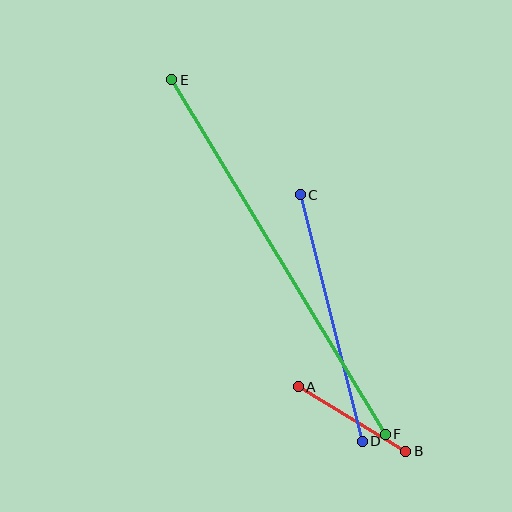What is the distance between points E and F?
The distance is approximately 414 pixels.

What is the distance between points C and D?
The distance is approximately 254 pixels.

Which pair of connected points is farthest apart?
Points E and F are farthest apart.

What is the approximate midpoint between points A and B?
The midpoint is at approximately (352, 419) pixels.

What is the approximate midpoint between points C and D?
The midpoint is at approximately (331, 318) pixels.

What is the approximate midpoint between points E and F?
The midpoint is at approximately (278, 257) pixels.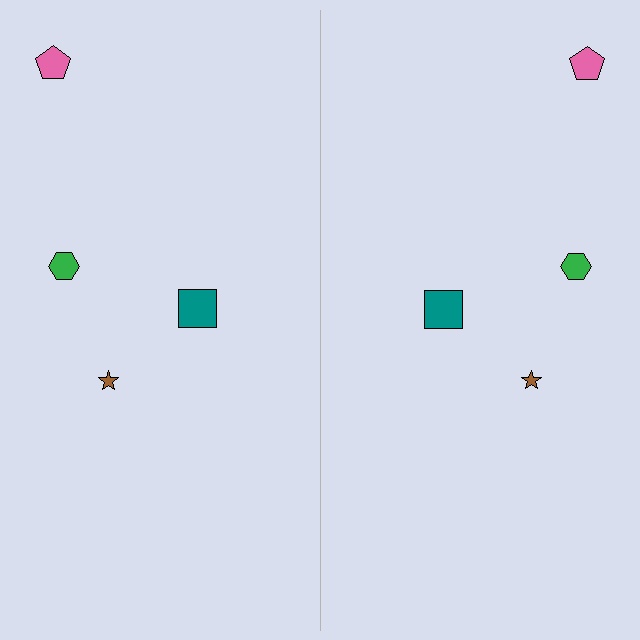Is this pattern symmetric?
Yes, this pattern has bilateral (reflection) symmetry.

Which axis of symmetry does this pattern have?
The pattern has a vertical axis of symmetry running through the center of the image.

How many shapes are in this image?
There are 8 shapes in this image.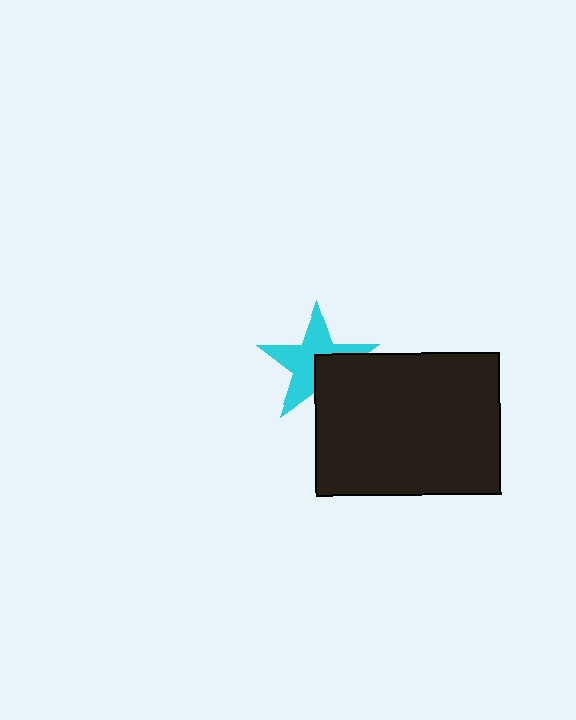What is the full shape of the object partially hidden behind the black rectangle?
The partially hidden object is a cyan star.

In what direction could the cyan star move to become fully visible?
The cyan star could move toward the upper-left. That would shift it out from behind the black rectangle entirely.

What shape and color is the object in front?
The object in front is a black rectangle.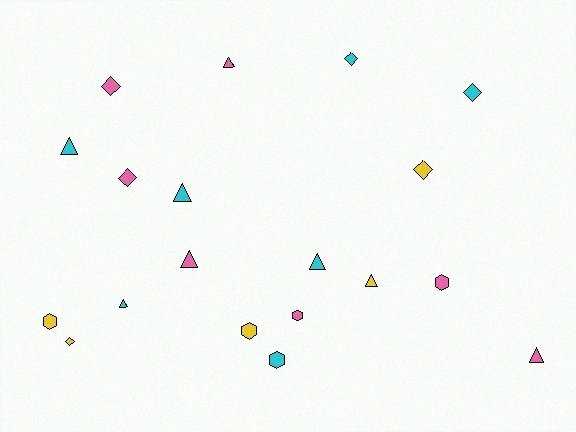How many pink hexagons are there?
There are 2 pink hexagons.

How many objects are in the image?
There are 19 objects.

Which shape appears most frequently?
Triangle, with 8 objects.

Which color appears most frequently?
Pink, with 7 objects.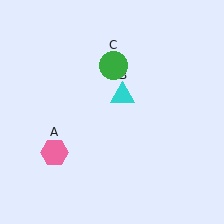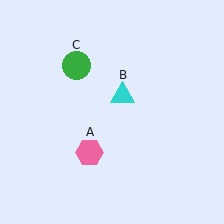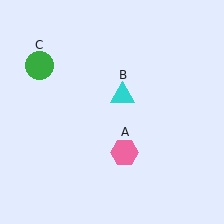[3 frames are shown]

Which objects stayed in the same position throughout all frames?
Cyan triangle (object B) remained stationary.